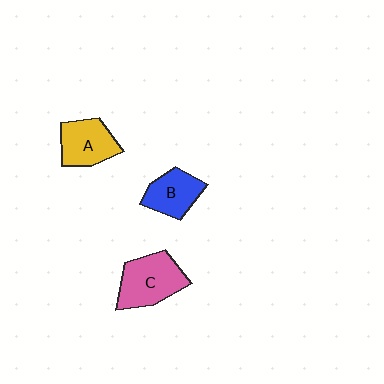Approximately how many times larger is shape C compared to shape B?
Approximately 1.4 times.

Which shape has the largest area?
Shape C (pink).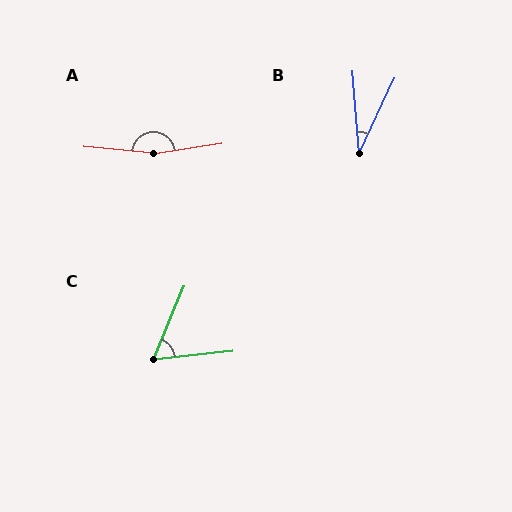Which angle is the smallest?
B, at approximately 30 degrees.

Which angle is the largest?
A, at approximately 166 degrees.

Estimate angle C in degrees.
Approximately 61 degrees.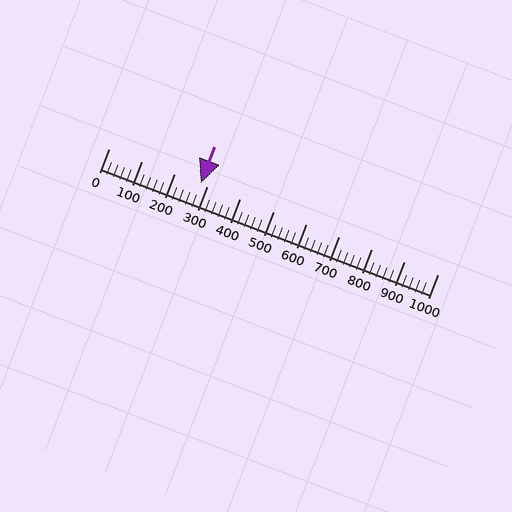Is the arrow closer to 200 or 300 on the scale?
The arrow is closer to 300.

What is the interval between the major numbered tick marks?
The major tick marks are spaced 100 units apart.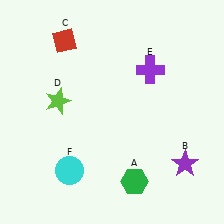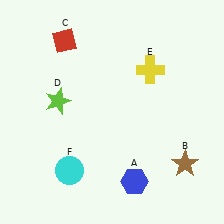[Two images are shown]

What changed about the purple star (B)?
In Image 1, B is purple. In Image 2, it changed to brown.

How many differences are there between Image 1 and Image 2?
There are 3 differences between the two images.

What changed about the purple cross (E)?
In Image 1, E is purple. In Image 2, it changed to yellow.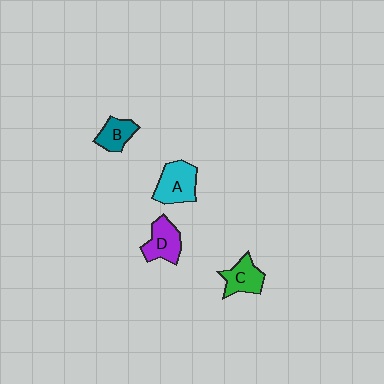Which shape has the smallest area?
Shape B (teal).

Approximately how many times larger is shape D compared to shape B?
Approximately 1.3 times.